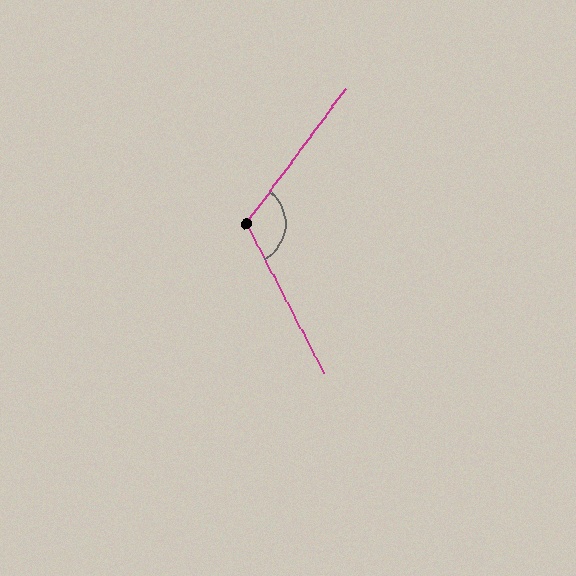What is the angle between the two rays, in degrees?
Approximately 116 degrees.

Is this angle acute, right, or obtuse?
It is obtuse.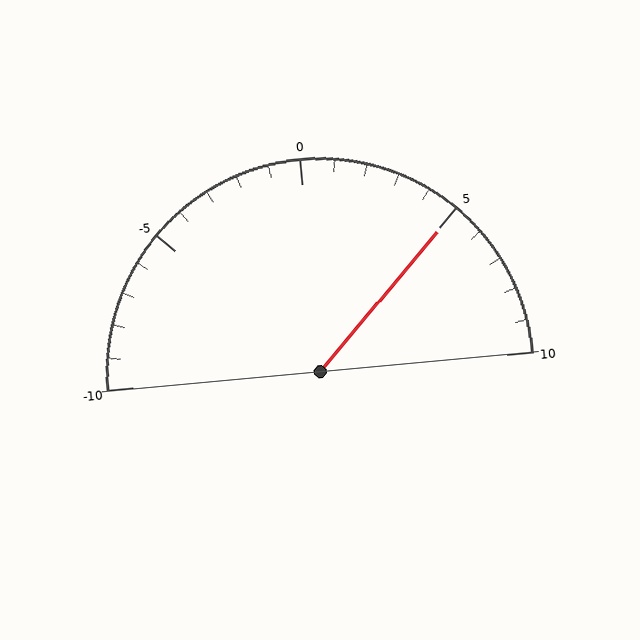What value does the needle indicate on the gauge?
The needle indicates approximately 5.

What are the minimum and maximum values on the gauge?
The gauge ranges from -10 to 10.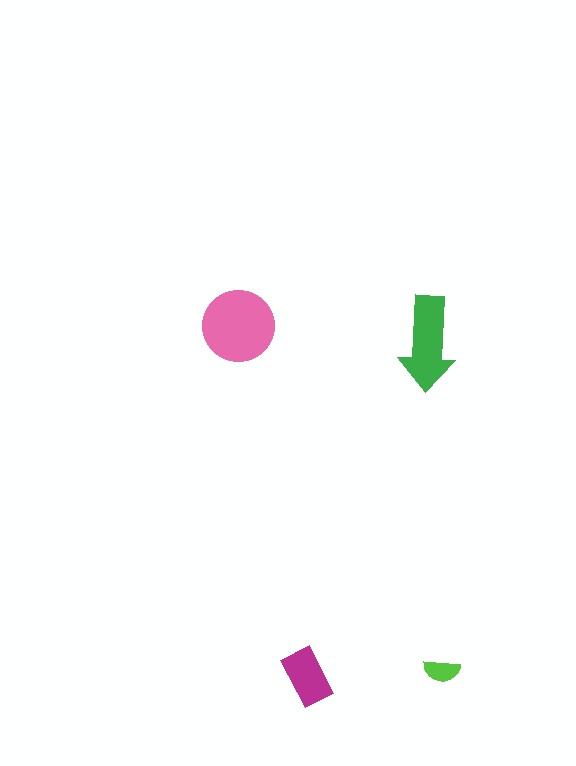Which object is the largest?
The pink circle.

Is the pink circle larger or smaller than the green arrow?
Larger.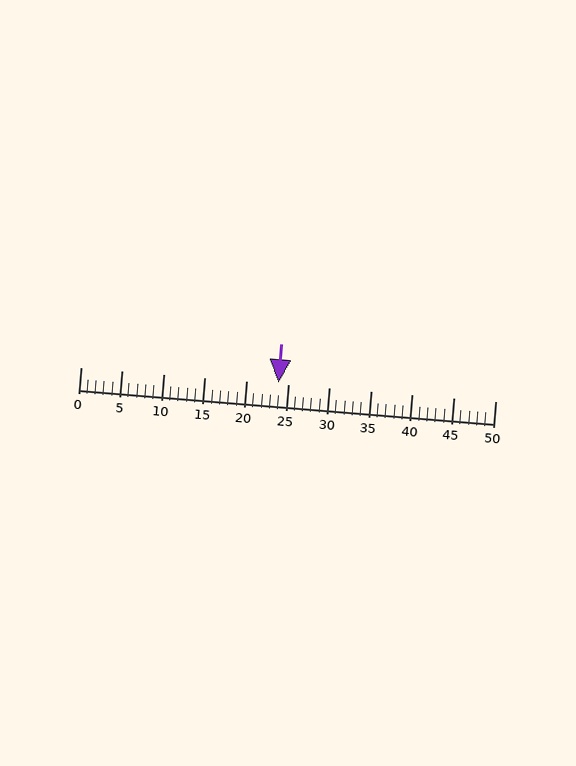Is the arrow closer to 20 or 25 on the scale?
The arrow is closer to 25.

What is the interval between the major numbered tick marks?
The major tick marks are spaced 5 units apart.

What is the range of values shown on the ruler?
The ruler shows values from 0 to 50.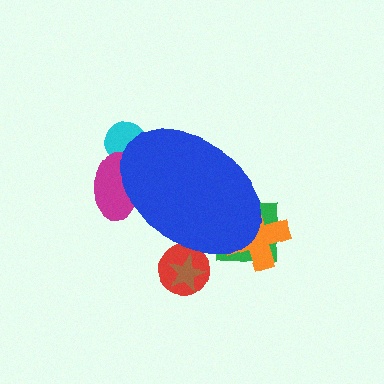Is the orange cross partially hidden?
Yes, the orange cross is partially hidden behind the blue ellipse.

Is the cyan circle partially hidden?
Yes, the cyan circle is partially hidden behind the blue ellipse.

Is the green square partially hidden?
Yes, the green square is partially hidden behind the blue ellipse.